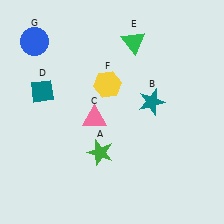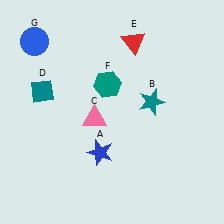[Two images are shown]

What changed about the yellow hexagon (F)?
In Image 1, F is yellow. In Image 2, it changed to teal.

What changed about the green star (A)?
In Image 1, A is green. In Image 2, it changed to blue.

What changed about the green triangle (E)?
In Image 1, E is green. In Image 2, it changed to red.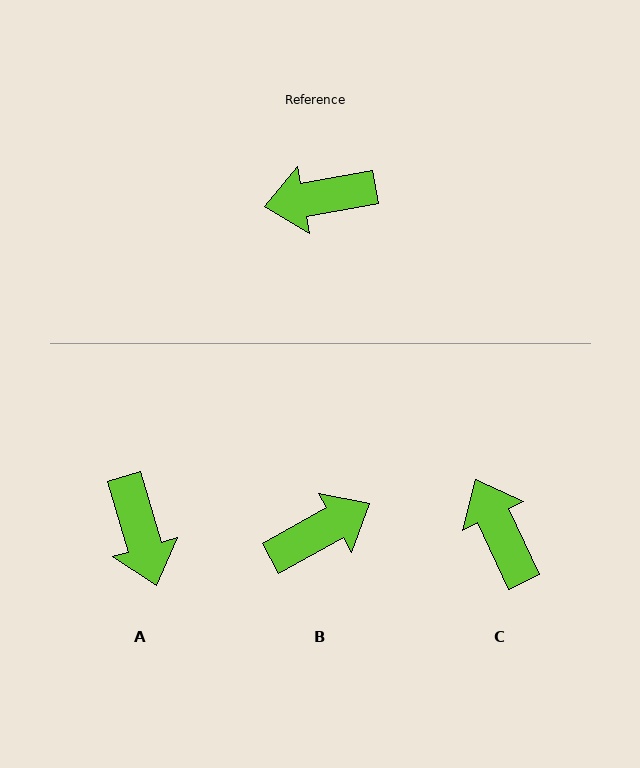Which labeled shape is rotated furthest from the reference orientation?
B, about 161 degrees away.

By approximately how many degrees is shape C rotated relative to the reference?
Approximately 75 degrees clockwise.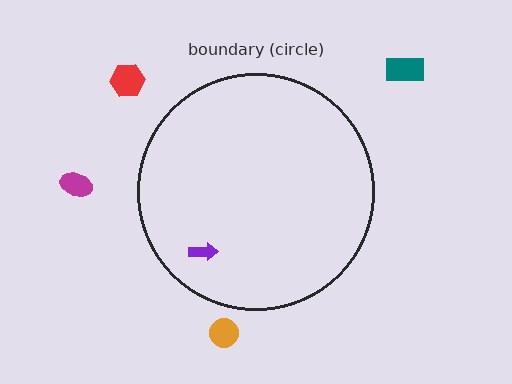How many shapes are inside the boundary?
1 inside, 4 outside.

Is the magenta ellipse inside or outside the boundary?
Outside.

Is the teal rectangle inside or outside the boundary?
Outside.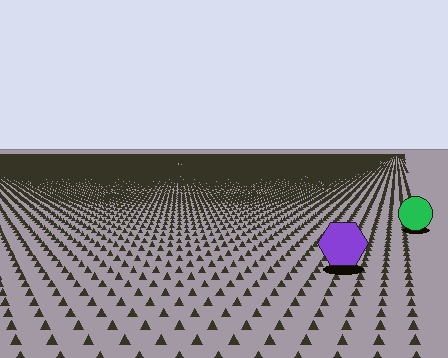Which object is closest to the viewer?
The purple hexagon is closest. The texture marks near it are larger and more spread out.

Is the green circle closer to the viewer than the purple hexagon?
No. The purple hexagon is closer — you can tell from the texture gradient: the ground texture is coarser near it.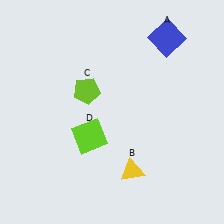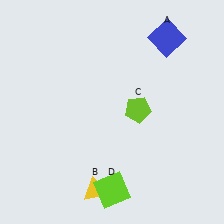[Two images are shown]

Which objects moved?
The objects that moved are: the yellow triangle (B), the lime pentagon (C), the lime square (D).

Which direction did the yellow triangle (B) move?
The yellow triangle (B) moved left.